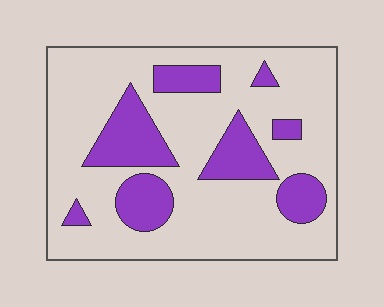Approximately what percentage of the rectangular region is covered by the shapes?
Approximately 25%.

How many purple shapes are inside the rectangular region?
8.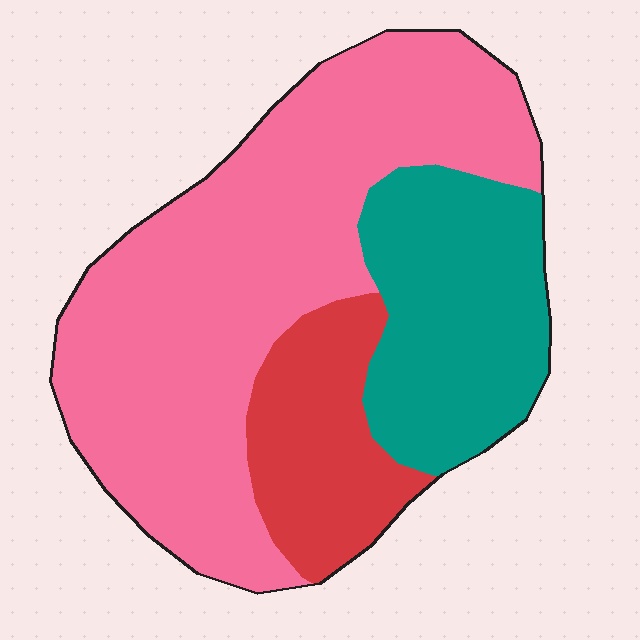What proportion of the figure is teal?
Teal takes up between a sixth and a third of the figure.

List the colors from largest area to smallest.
From largest to smallest: pink, teal, red.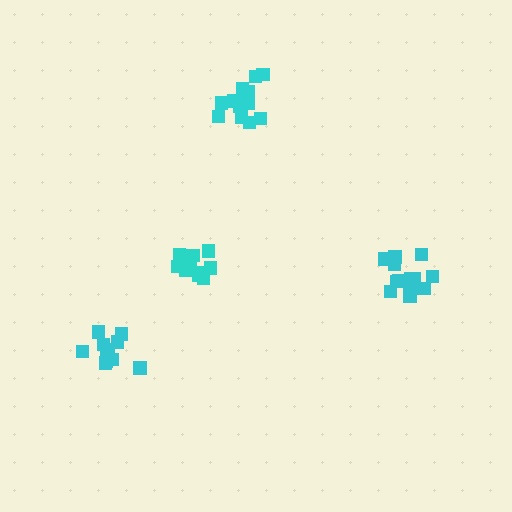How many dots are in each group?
Group 1: 11 dots, Group 2: 13 dots, Group 3: 13 dots, Group 4: 12 dots (49 total).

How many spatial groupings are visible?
There are 4 spatial groupings.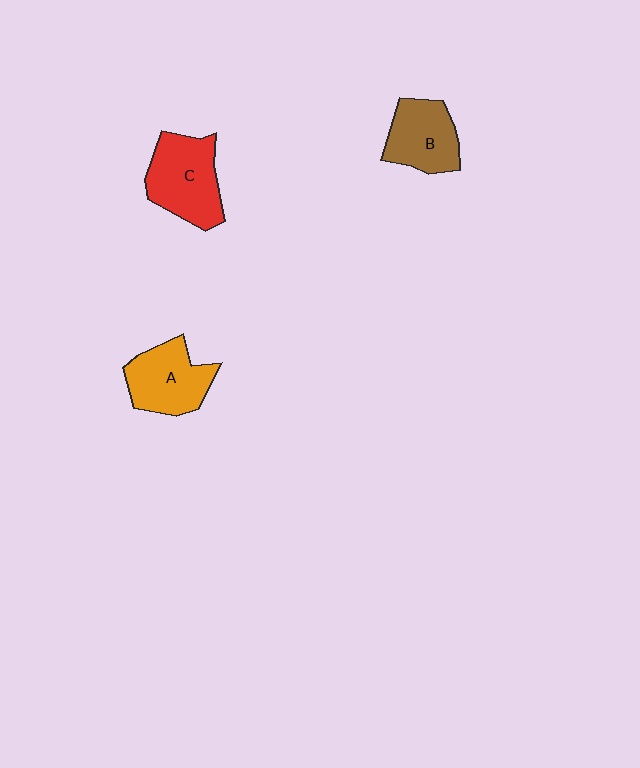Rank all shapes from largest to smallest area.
From largest to smallest: C (red), A (orange), B (brown).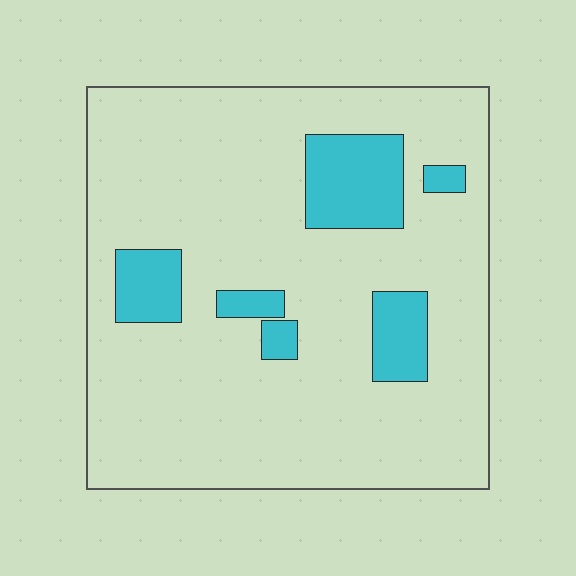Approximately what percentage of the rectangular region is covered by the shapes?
Approximately 15%.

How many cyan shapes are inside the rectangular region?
6.